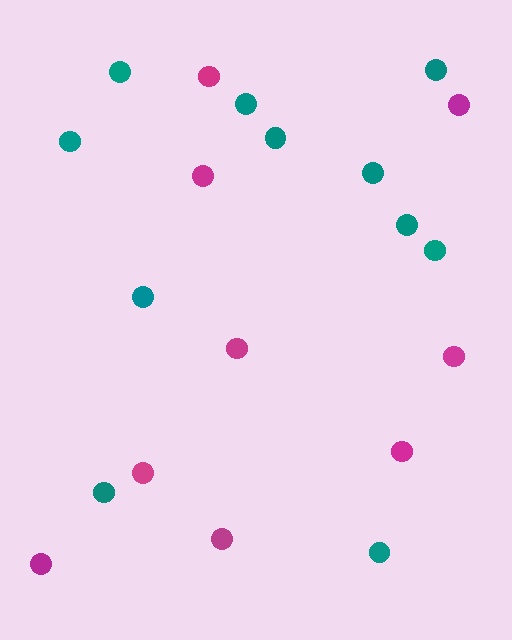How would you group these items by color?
There are 2 groups: one group of magenta circles (9) and one group of teal circles (11).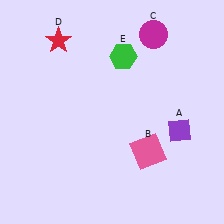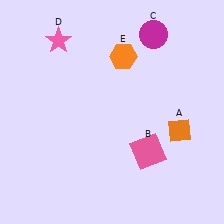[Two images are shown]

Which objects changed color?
A changed from purple to orange. D changed from red to pink. E changed from green to orange.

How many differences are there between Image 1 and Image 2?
There are 3 differences between the two images.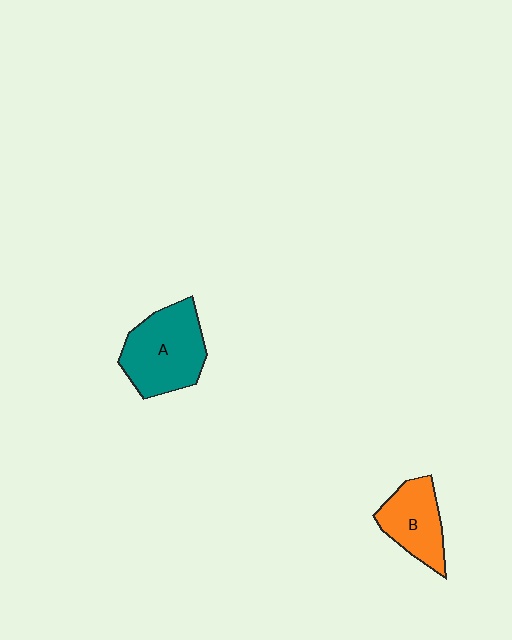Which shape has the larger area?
Shape A (teal).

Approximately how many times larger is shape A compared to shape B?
Approximately 1.4 times.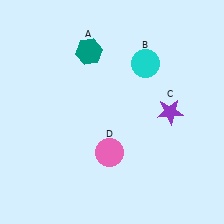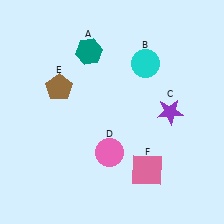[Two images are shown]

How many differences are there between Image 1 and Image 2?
There are 2 differences between the two images.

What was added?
A brown pentagon (E), a pink square (F) were added in Image 2.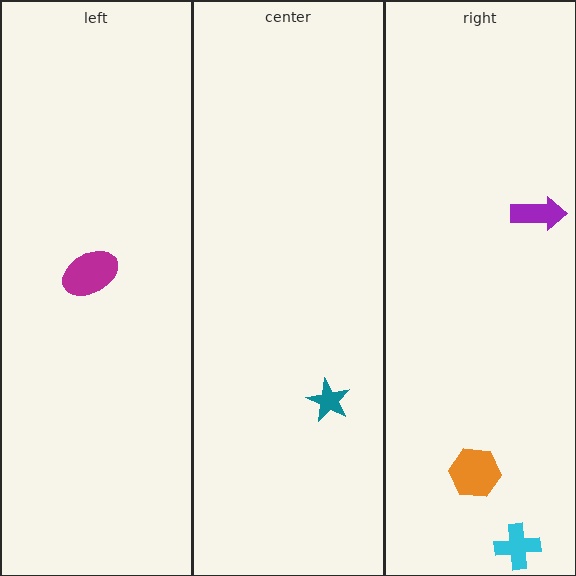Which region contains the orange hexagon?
The right region.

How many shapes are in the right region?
3.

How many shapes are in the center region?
1.